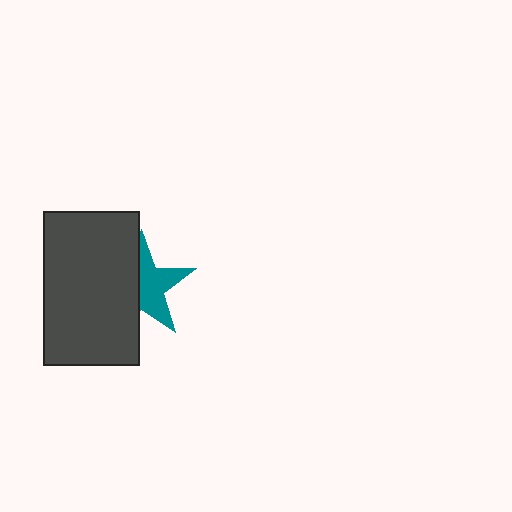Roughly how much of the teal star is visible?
About half of it is visible (roughly 54%).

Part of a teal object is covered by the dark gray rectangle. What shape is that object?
It is a star.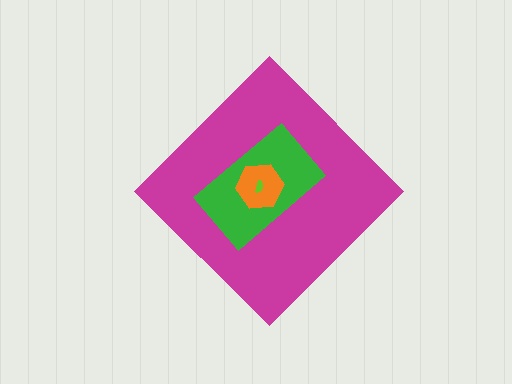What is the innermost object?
The lime semicircle.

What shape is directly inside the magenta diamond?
The green rectangle.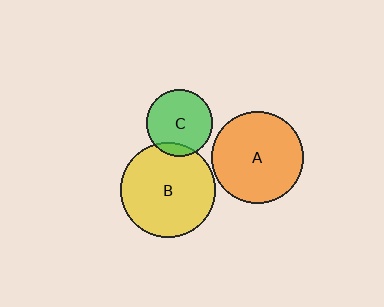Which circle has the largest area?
Circle B (yellow).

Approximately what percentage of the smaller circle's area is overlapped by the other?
Approximately 10%.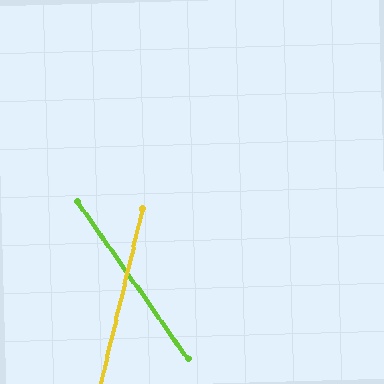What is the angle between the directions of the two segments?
Approximately 48 degrees.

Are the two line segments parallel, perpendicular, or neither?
Neither parallel nor perpendicular — they differ by about 48°.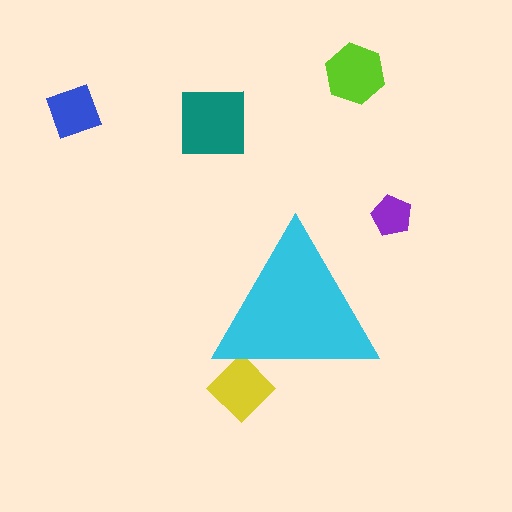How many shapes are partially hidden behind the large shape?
1 shape is partially hidden.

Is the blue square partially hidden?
No, the blue square is fully visible.